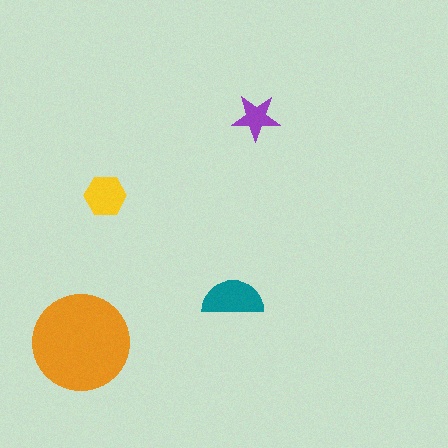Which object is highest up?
The purple star is topmost.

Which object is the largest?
The orange circle.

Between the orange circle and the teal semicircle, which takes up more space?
The orange circle.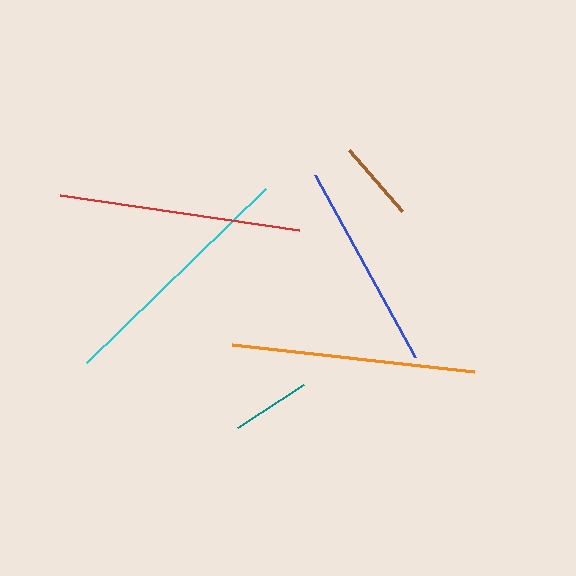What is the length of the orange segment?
The orange segment is approximately 243 pixels long.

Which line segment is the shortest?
The teal line is the shortest at approximately 78 pixels.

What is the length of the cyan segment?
The cyan segment is approximately 249 pixels long.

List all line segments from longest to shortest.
From longest to shortest: cyan, orange, red, blue, brown, teal.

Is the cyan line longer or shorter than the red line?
The cyan line is longer than the red line.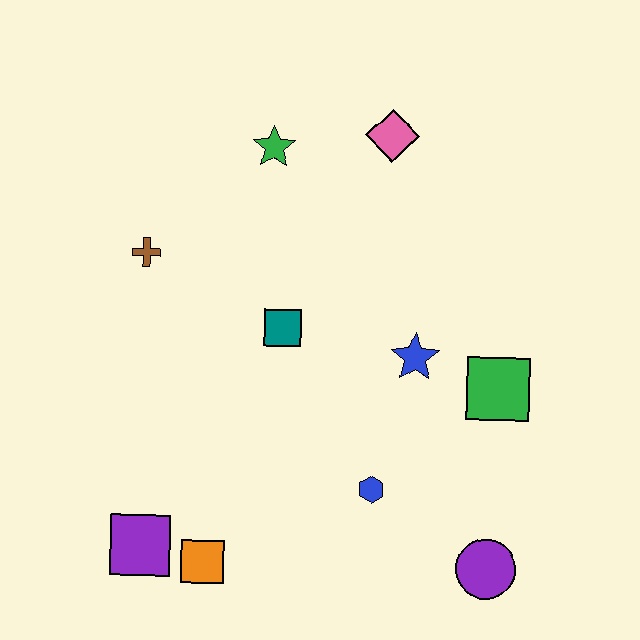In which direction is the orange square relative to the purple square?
The orange square is to the right of the purple square.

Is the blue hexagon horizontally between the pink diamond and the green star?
Yes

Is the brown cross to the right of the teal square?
No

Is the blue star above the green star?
No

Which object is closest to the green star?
The pink diamond is closest to the green star.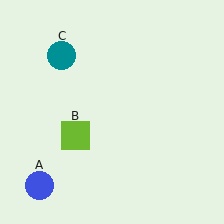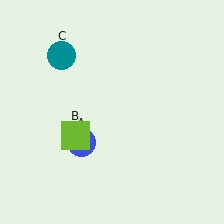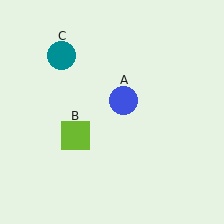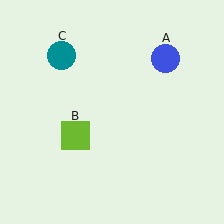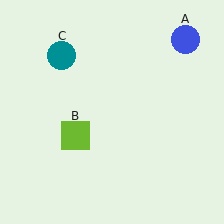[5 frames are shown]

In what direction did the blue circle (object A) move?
The blue circle (object A) moved up and to the right.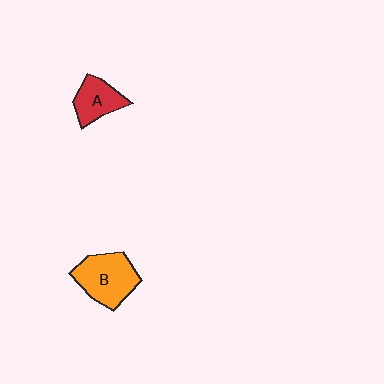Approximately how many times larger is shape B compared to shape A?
Approximately 1.5 times.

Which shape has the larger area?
Shape B (orange).